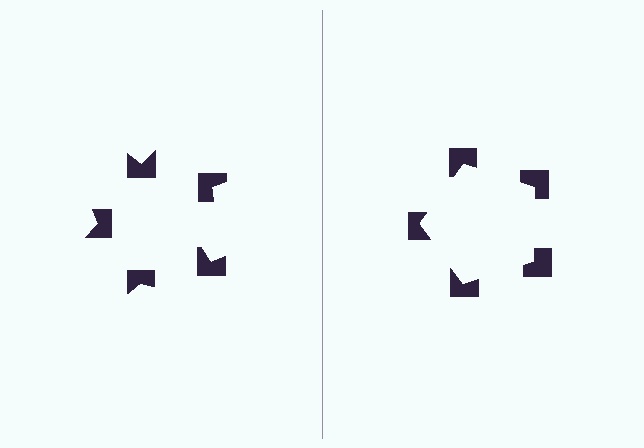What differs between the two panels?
The notched squares are positioned identically on both sides; only the wedge orientations differ. On the right they align to a pentagon; on the left they are misaligned.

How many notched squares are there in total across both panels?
10 — 5 on each side.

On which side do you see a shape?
An illusory pentagon appears on the right side. On the left side the wedge cuts are rotated, so no coherent shape forms.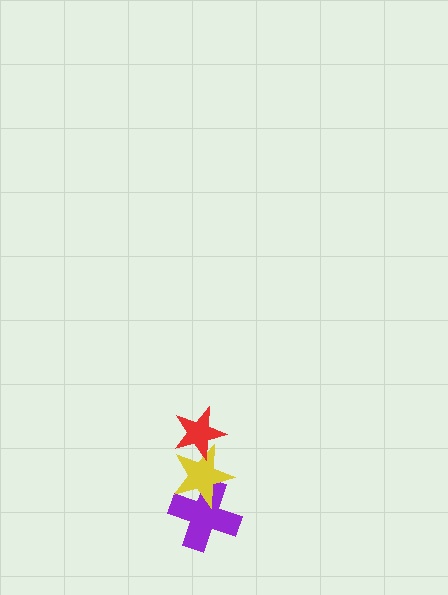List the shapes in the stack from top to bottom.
From top to bottom: the red star, the yellow star, the purple cross.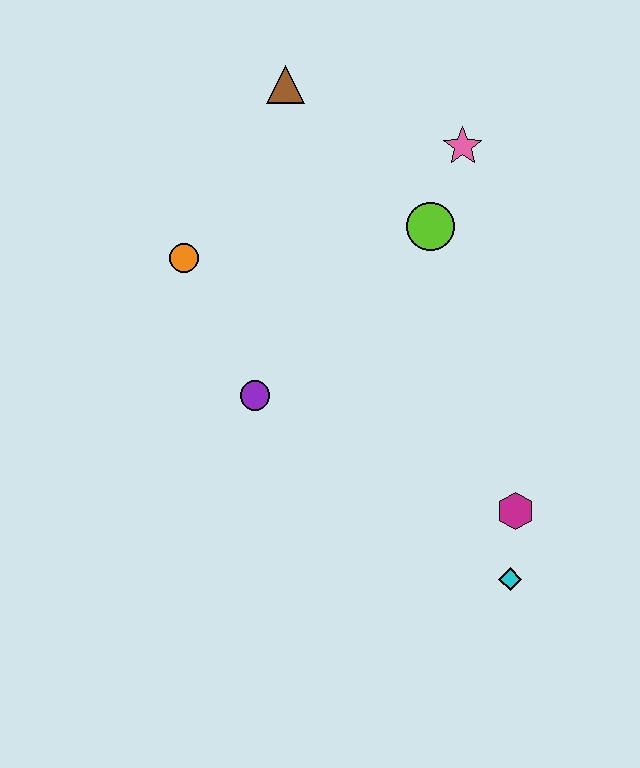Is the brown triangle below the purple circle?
No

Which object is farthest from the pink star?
The cyan diamond is farthest from the pink star.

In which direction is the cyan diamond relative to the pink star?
The cyan diamond is below the pink star.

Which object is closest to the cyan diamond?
The magenta hexagon is closest to the cyan diamond.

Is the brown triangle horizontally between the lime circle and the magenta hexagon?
No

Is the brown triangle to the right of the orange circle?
Yes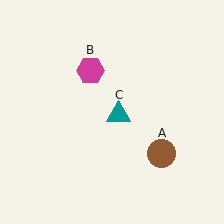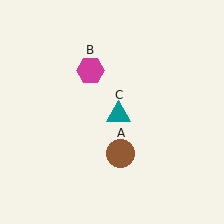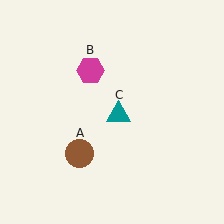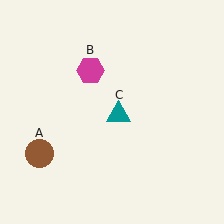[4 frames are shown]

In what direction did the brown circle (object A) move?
The brown circle (object A) moved left.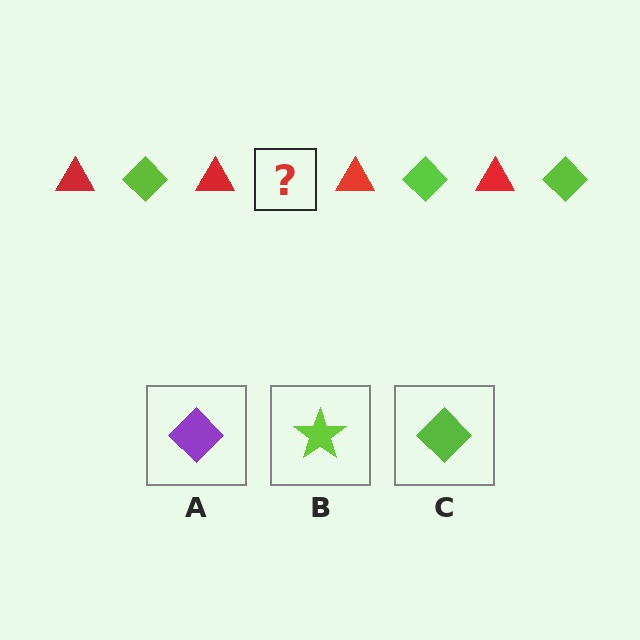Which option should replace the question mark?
Option C.